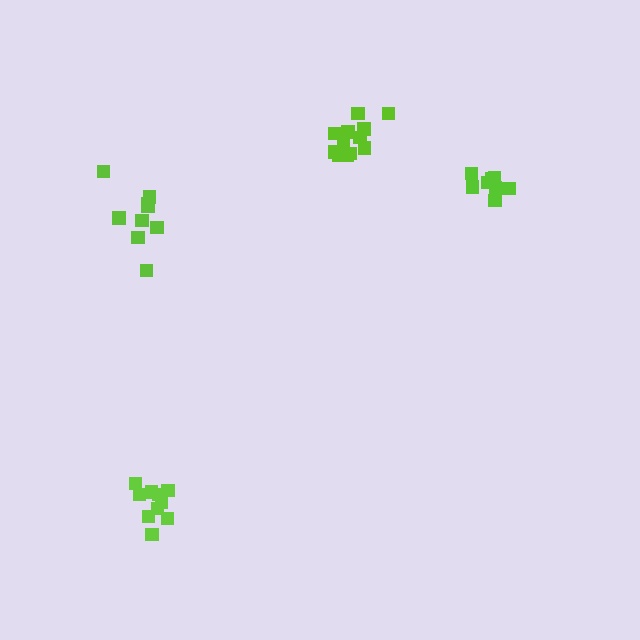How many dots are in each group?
Group 1: 12 dots, Group 2: 8 dots, Group 3: 9 dots, Group 4: 10 dots (39 total).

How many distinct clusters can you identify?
There are 4 distinct clusters.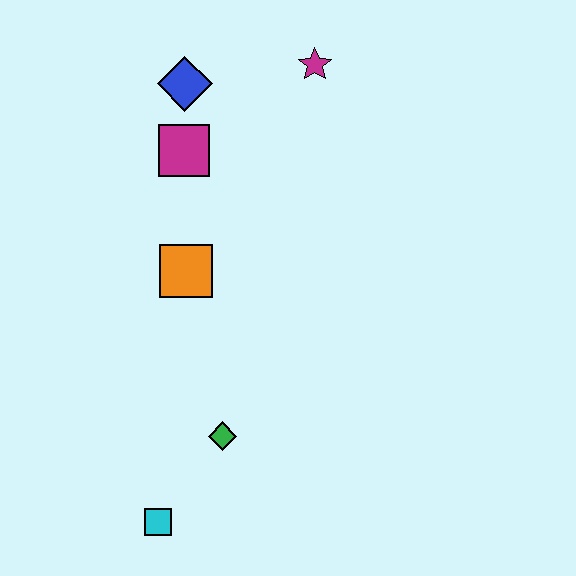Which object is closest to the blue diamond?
The magenta square is closest to the blue diamond.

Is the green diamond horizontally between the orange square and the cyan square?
No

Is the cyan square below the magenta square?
Yes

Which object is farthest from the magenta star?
The cyan square is farthest from the magenta star.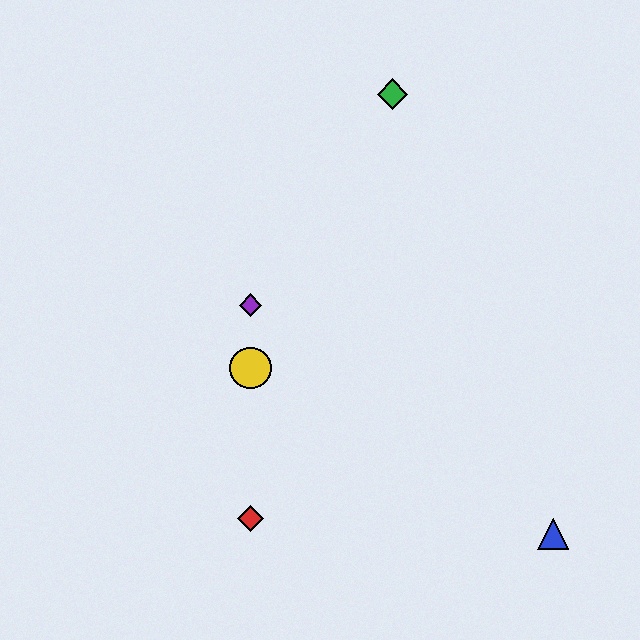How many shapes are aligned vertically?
3 shapes (the red diamond, the yellow circle, the purple diamond) are aligned vertically.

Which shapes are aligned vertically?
The red diamond, the yellow circle, the purple diamond are aligned vertically.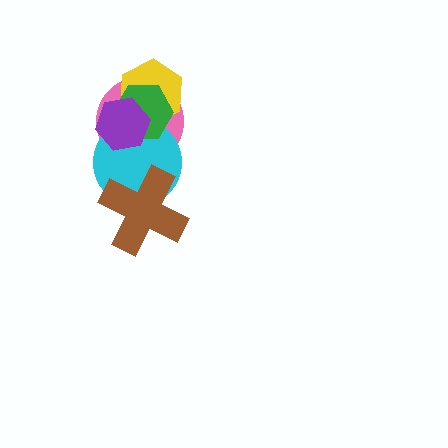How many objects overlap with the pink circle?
4 objects overlap with the pink circle.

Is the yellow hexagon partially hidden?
Yes, it is partially covered by another shape.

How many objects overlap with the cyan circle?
4 objects overlap with the cyan circle.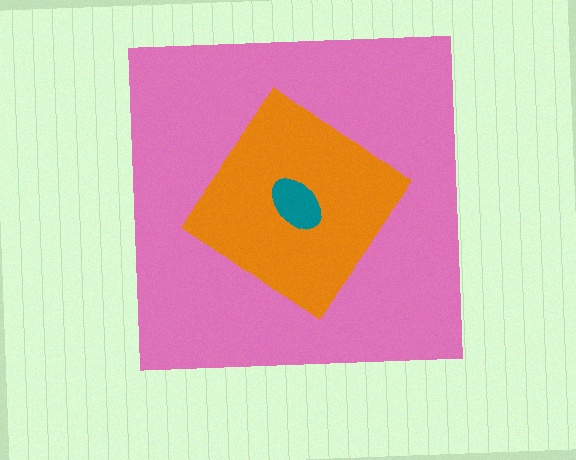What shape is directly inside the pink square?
The orange diamond.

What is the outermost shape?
The pink square.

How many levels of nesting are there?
3.